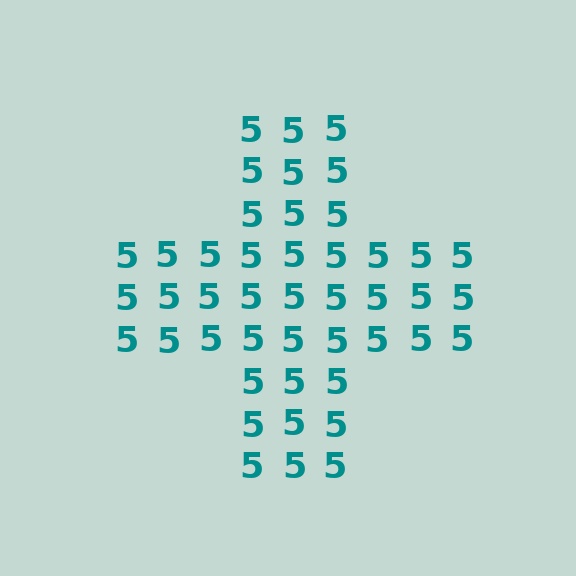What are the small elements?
The small elements are digit 5's.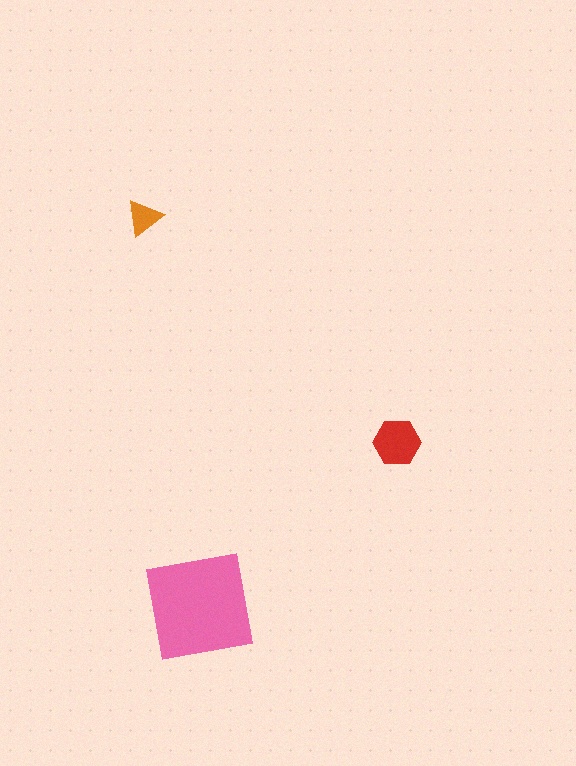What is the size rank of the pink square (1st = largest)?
1st.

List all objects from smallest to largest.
The orange triangle, the red hexagon, the pink square.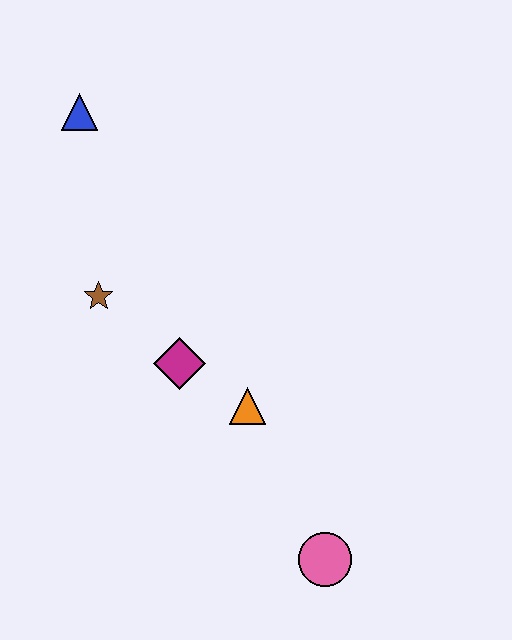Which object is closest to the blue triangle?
The brown star is closest to the blue triangle.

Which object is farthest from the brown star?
The pink circle is farthest from the brown star.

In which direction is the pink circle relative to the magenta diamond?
The pink circle is below the magenta diamond.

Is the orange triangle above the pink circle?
Yes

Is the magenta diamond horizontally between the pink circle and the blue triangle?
Yes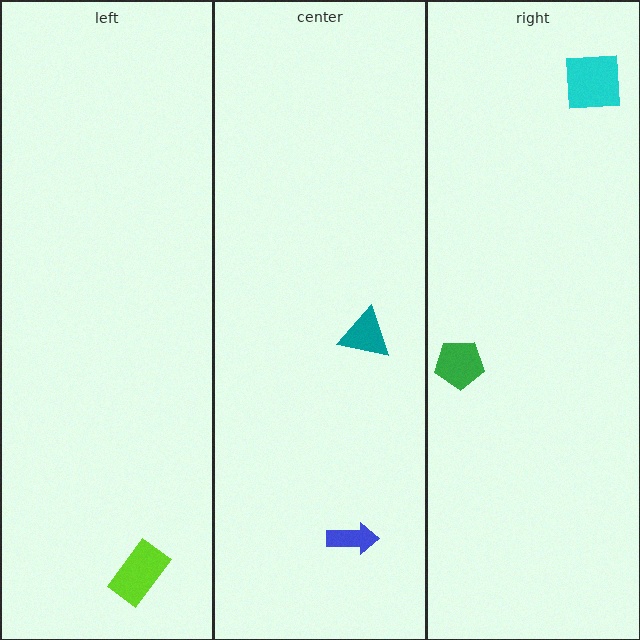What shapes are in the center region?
The blue arrow, the teal triangle.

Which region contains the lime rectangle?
The left region.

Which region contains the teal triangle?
The center region.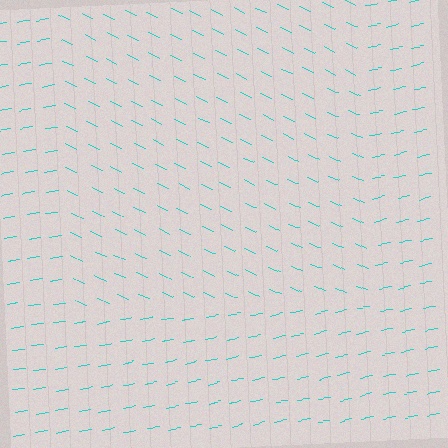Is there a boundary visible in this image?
Yes, there is a texture boundary formed by a change in line orientation.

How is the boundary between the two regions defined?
The boundary is defined purely by a change in line orientation (approximately 35 degrees difference). All lines are the same color and thickness.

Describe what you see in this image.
The image is filled with small cyan line segments. A rectangle region in the image has lines oriented differently from the surrounding lines, creating a visible texture boundary.